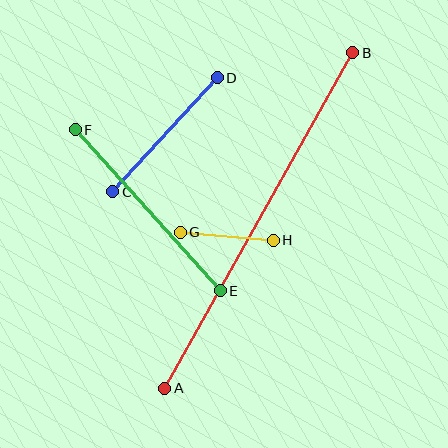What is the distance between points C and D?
The distance is approximately 154 pixels.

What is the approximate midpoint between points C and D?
The midpoint is at approximately (165, 135) pixels.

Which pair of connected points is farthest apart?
Points A and B are farthest apart.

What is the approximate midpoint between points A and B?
The midpoint is at approximately (259, 221) pixels.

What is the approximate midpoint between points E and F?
The midpoint is at approximately (148, 210) pixels.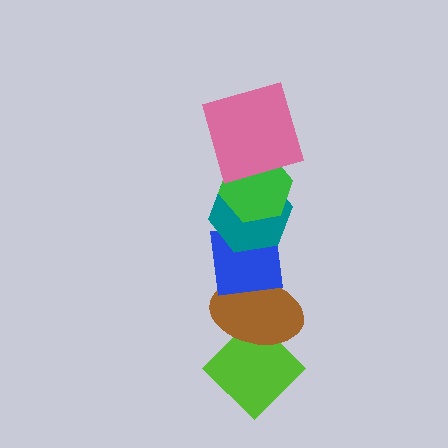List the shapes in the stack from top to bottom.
From top to bottom: the pink square, the green hexagon, the teal hexagon, the blue square, the brown ellipse, the lime diamond.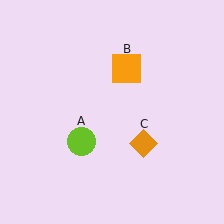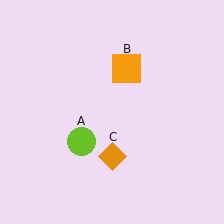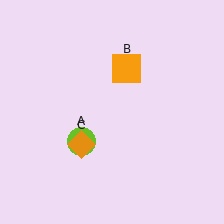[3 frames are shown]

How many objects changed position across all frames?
1 object changed position: orange diamond (object C).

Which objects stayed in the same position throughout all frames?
Lime circle (object A) and orange square (object B) remained stationary.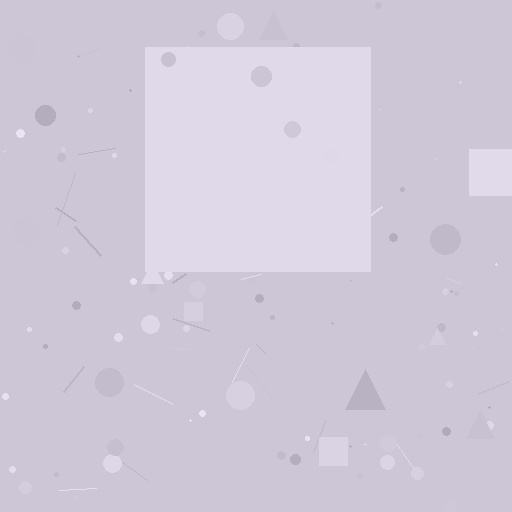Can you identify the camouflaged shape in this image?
The camouflaged shape is a square.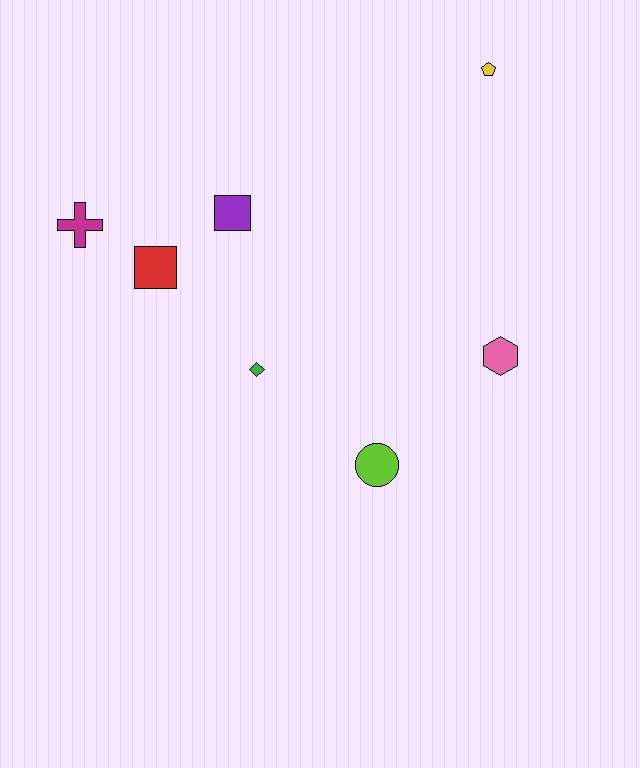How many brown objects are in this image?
There are no brown objects.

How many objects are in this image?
There are 7 objects.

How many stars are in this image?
There are no stars.